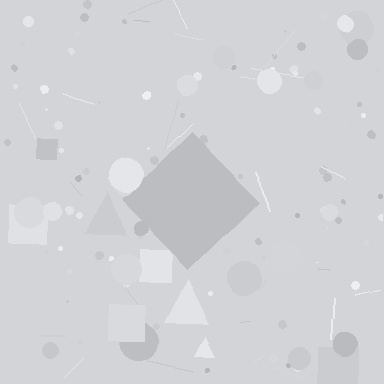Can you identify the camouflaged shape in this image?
The camouflaged shape is a diamond.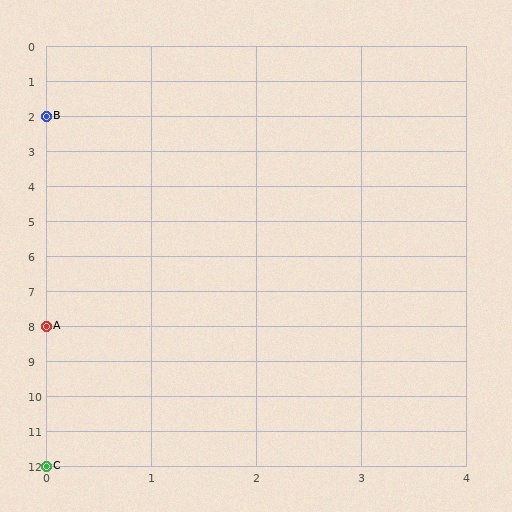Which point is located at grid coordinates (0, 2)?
Point B is at (0, 2).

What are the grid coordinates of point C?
Point C is at grid coordinates (0, 12).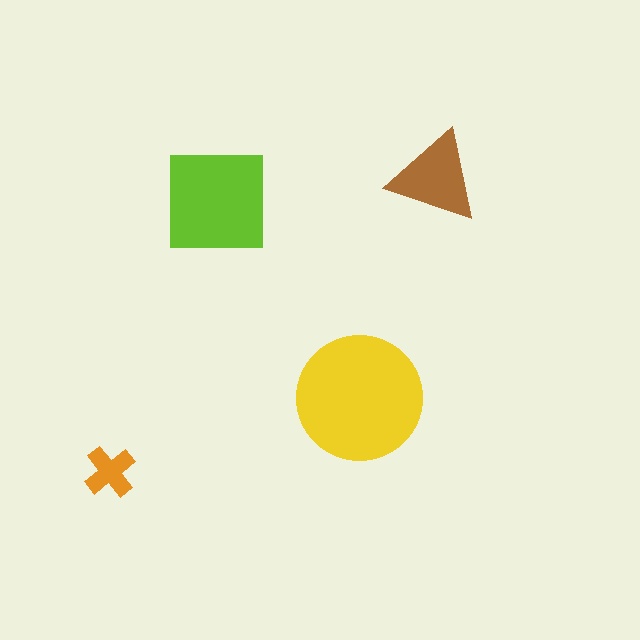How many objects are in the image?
There are 4 objects in the image.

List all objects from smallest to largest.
The orange cross, the brown triangle, the lime square, the yellow circle.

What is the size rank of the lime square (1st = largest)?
2nd.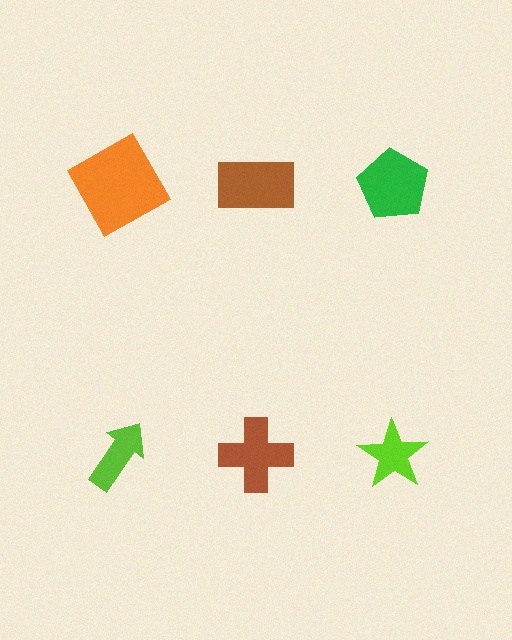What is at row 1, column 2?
A brown rectangle.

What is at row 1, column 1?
An orange square.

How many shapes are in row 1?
3 shapes.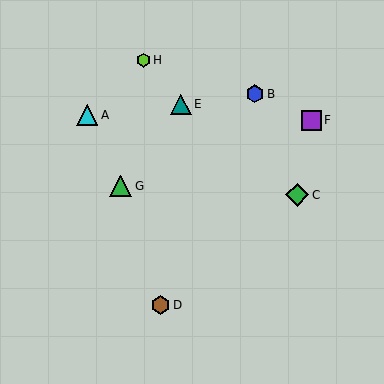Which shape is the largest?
The green diamond (labeled C) is the largest.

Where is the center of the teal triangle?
The center of the teal triangle is at (181, 104).